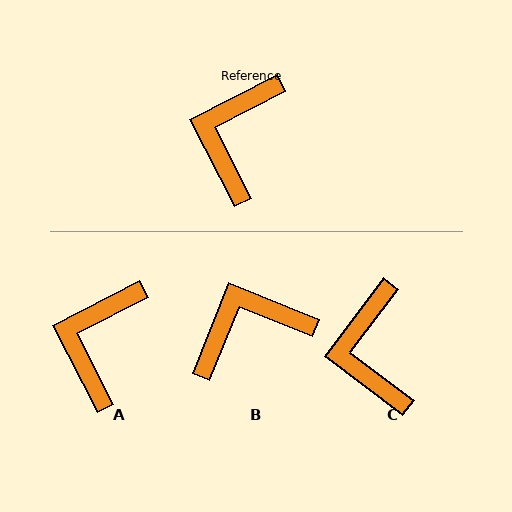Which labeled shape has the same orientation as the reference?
A.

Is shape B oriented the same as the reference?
No, it is off by about 49 degrees.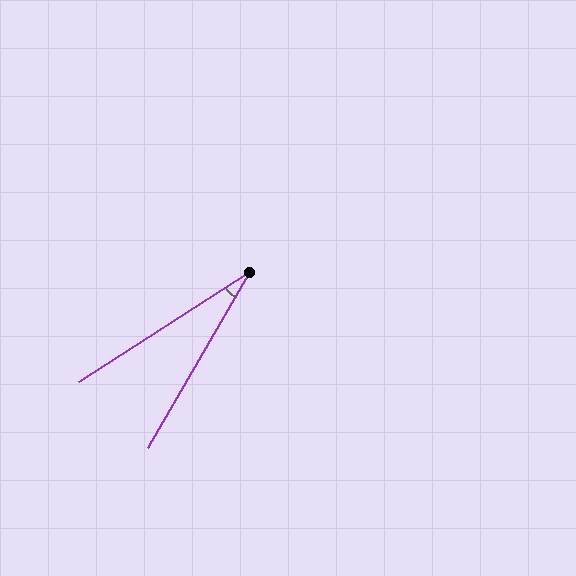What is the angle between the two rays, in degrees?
Approximately 27 degrees.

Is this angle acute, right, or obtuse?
It is acute.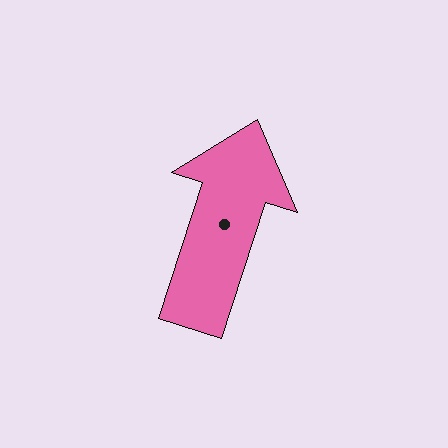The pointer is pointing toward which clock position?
Roughly 1 o'clock.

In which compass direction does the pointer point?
North.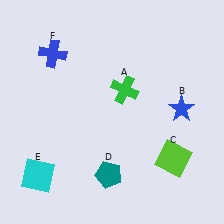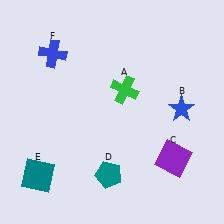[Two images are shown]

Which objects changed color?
C changed from lime to purple. E changed from cyan to teal.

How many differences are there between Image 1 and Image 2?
There are 2 differences between the two images.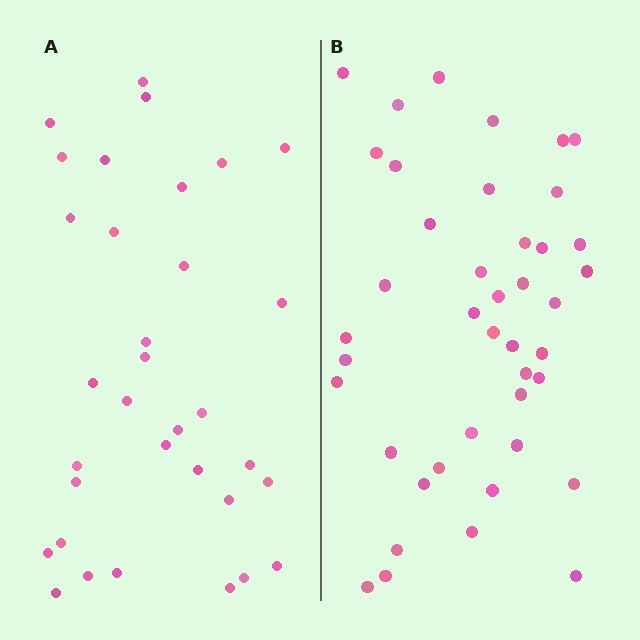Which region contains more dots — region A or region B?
Region B (the right region) has more dots.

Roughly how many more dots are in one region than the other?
Region B has roughly 8 or so more dots than region A.